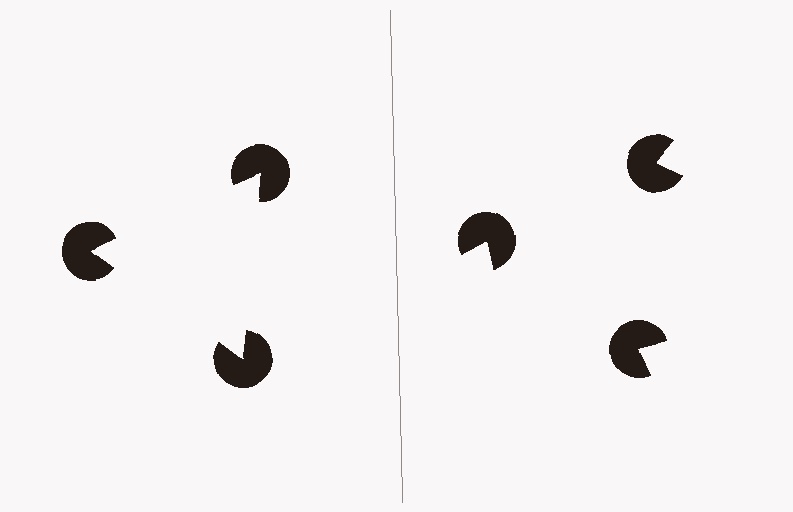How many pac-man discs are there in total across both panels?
6 — 3 on each side.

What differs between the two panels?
The pac-man discs are positioned identically on both sides; only the wedge orientations differ. On the left they align to a triangle; on the right they are misaligned.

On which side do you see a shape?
An illusory triangle appears on the left side. On the right side the wedge cuts are rotated, so no coherent shape forms.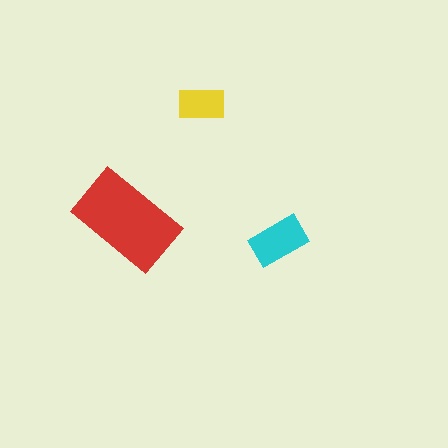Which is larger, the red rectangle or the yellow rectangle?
The red one.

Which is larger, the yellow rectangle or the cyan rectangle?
The cyan one.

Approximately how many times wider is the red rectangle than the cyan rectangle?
About 2 times wider.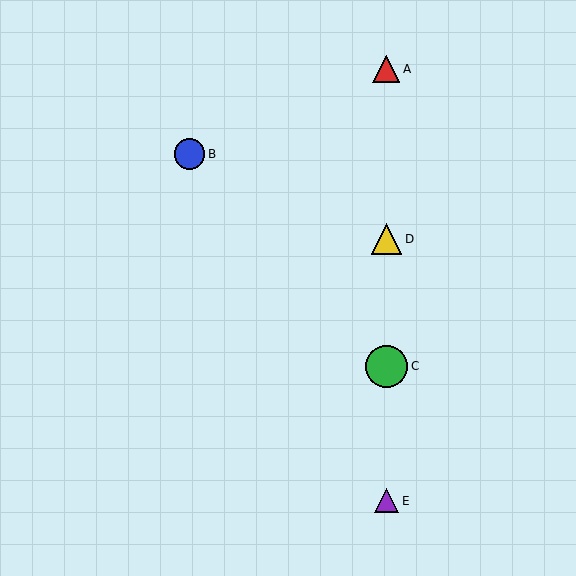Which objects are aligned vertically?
Objects A, C, D, E are aligned vertically.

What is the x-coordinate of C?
Object C is at x≈386.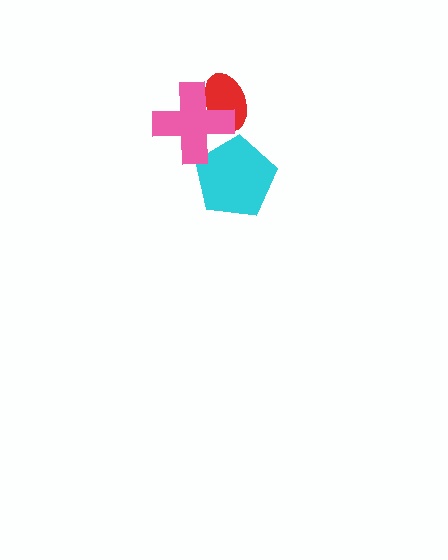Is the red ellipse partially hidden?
Yes, it is partially covered by another shape.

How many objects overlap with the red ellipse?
1 object overlaps with the red ellipse.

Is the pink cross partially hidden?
No, no other shape covers it.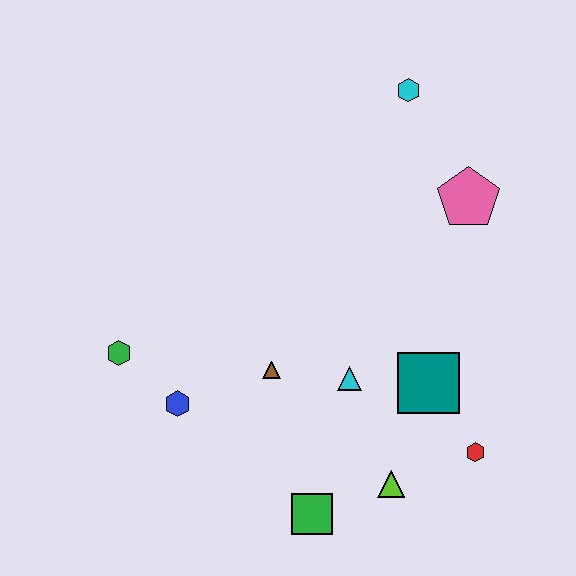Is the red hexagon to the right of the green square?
Yes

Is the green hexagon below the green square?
No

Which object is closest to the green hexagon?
The blue hexagon is closest to the green hexagon.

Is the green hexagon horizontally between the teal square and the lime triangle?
No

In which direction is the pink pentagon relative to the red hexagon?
The pink pentagon is above the red hexagon.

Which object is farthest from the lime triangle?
The cyan hexagon is farthest from the lime triangle.